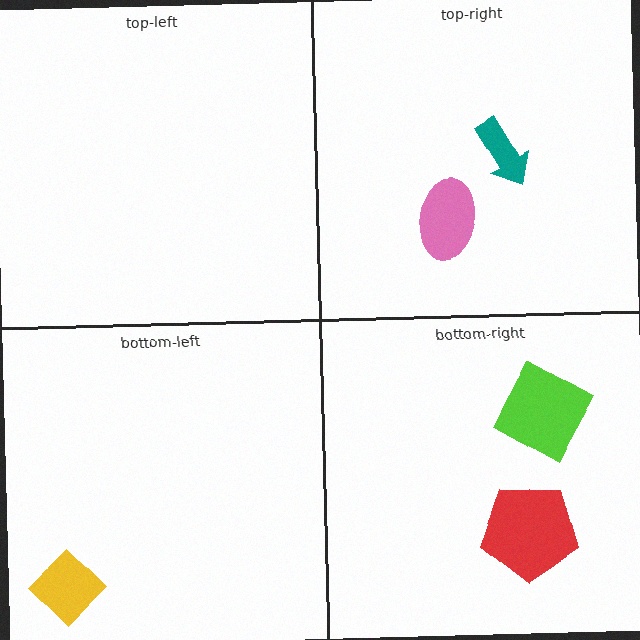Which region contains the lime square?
The bottom-right region.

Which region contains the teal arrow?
The top-right region.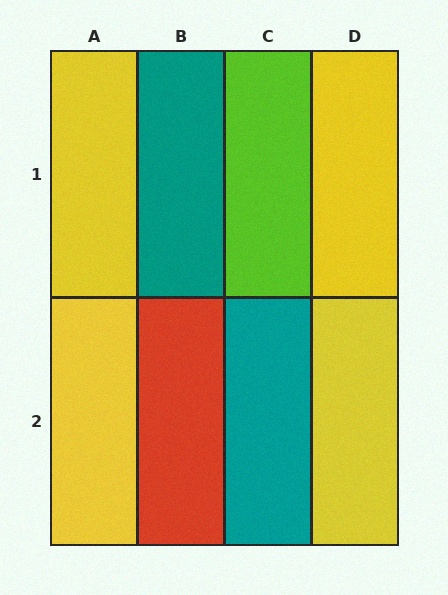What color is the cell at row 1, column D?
Yellow.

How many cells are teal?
2 cells are teal.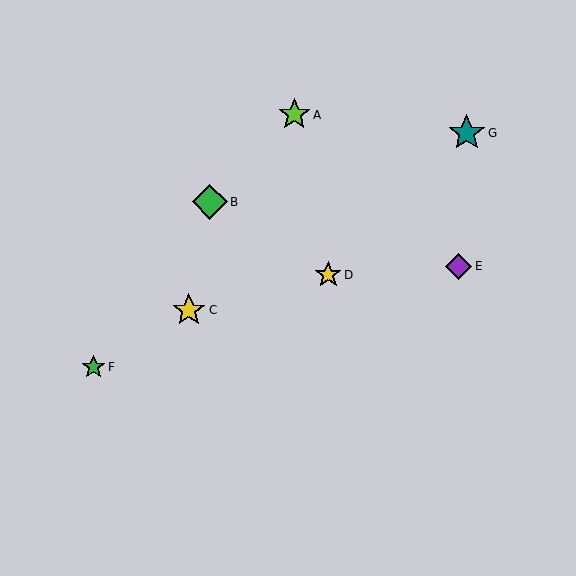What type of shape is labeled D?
Shape D is a yellow star.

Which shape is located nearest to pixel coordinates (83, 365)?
The green star (labeled F) at (93, 367) is nearest to that location.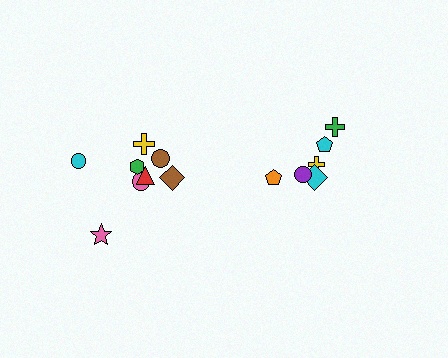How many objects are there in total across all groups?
There are 14 objects.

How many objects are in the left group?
There are 8 objects.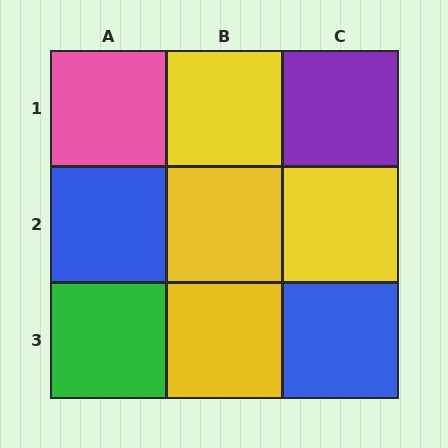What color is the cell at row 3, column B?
Yellow.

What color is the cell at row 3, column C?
Blue.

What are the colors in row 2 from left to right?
Blue, yellow, yellow.